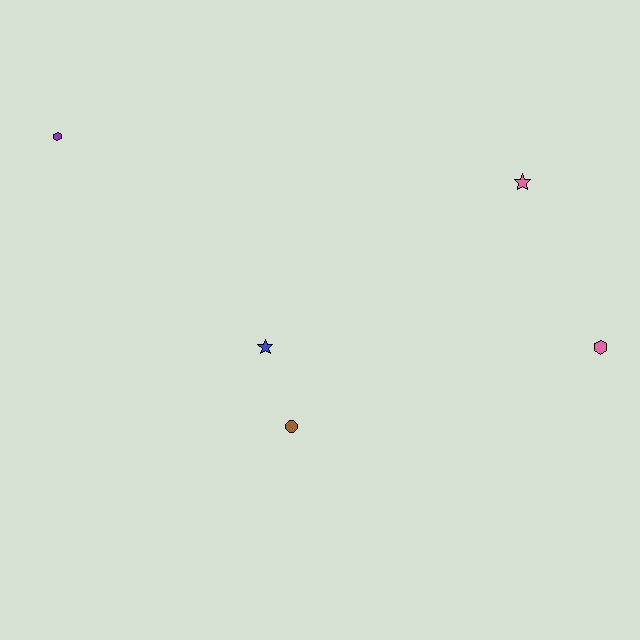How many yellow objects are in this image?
There are no yellow objects.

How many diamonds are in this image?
There are no diamonds.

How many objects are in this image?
There are 5 objects.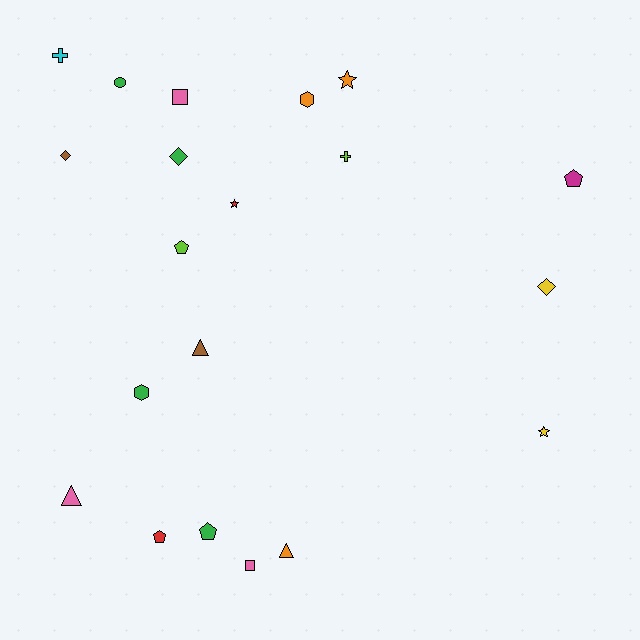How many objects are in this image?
There are 20 objects.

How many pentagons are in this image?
There are 4 pentagons.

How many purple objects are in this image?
There are no purple objects.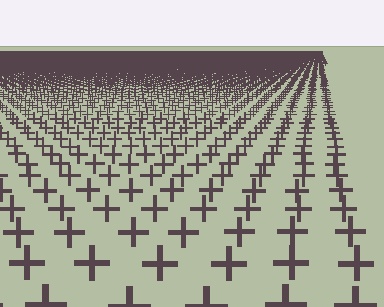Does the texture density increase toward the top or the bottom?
Density increases toward the top.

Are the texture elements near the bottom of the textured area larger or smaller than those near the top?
Larger. Near the bottom, elements are closer to the viewer and appear at a bigger on-screen size.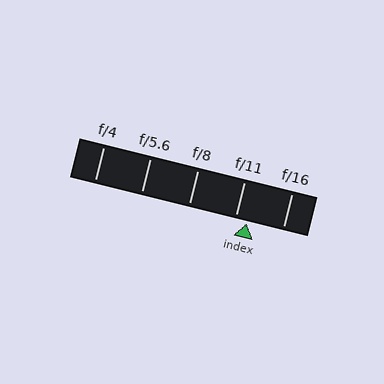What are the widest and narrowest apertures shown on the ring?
The widest aperture shown is f/4 and the narrowest is f/16.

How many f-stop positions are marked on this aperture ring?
There are 5 f-stop positions marked.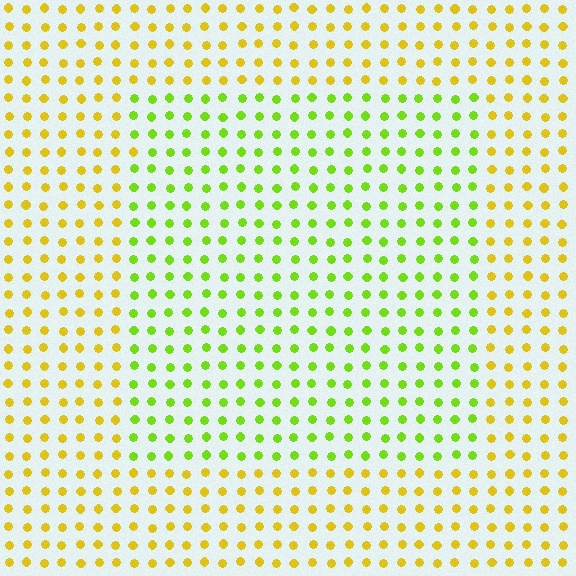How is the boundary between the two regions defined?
The boundary is defined purely by a slight shift in hue (about 41 degrees). Spacing, size, and orientation are identical on both sides.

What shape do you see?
I see a rectangle.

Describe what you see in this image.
The image is filled with small yellow elements in a uniform arrangement. A rectangle-shaped region is visible where the elements are tinted to a slightly different hue, forming a subtle color boundary.